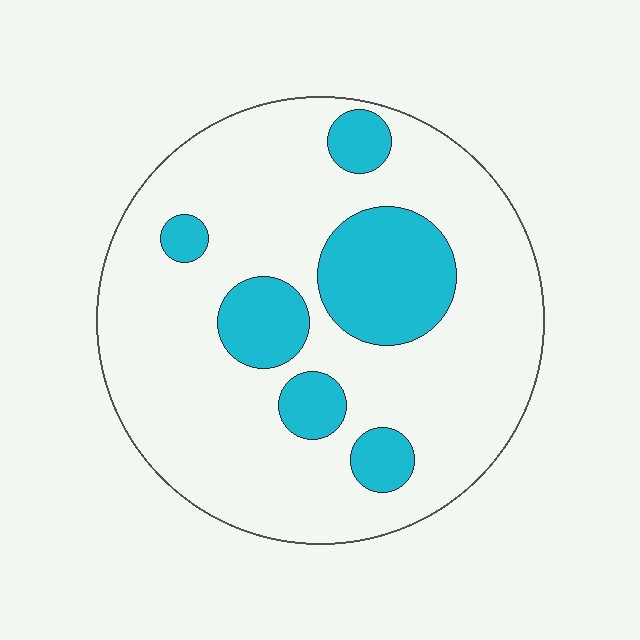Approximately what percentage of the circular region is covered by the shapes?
Approximately 20%.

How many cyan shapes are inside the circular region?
6.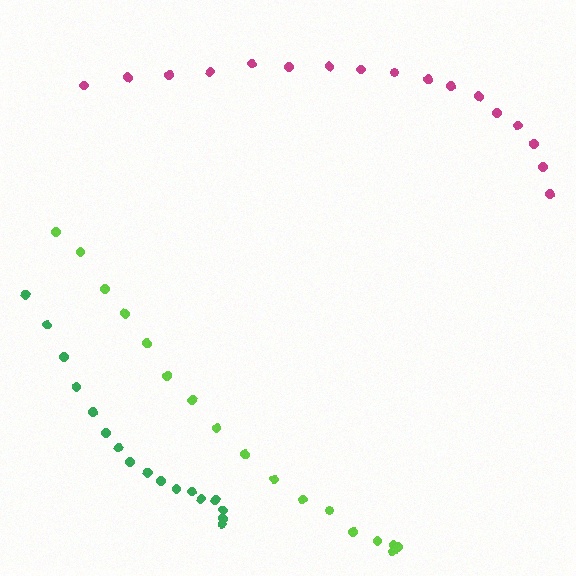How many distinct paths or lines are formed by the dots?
There are 3 distinct paths.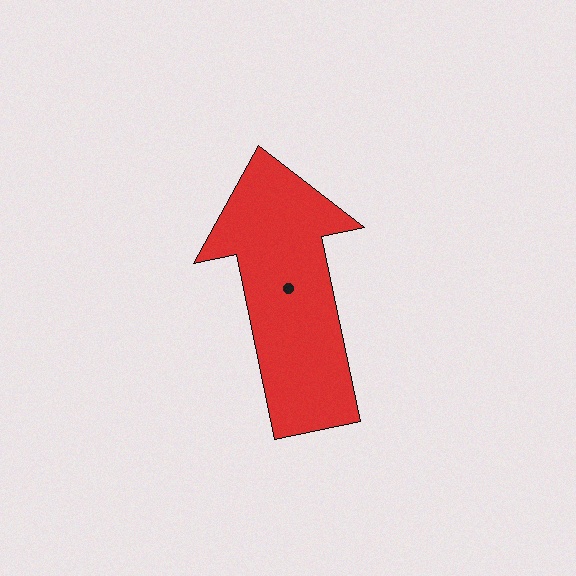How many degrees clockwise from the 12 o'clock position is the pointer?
Approximately 348 degrees.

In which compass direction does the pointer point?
North.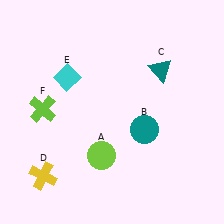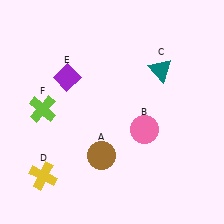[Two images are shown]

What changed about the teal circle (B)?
In Image 1, B is teal. In Image 2, it changed to pink.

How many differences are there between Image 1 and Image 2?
There are 3 differences between the two images.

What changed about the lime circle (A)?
In Image 1, A is lime. In Image 2, it changed to brown.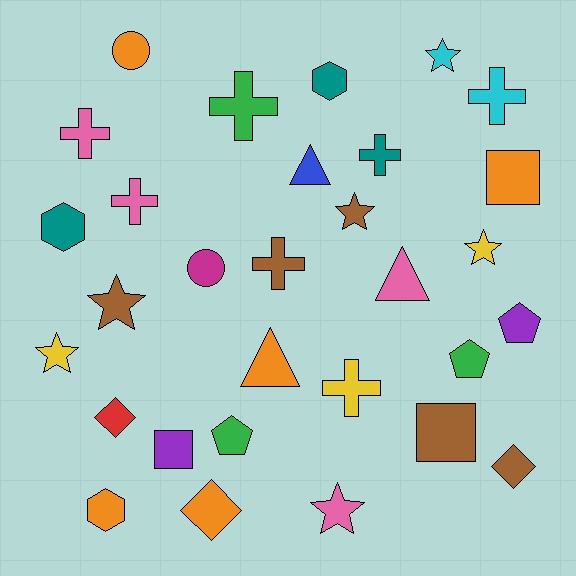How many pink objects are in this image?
There are 4 pink objects.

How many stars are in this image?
There are 6 stars.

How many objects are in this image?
There are 30 objects.